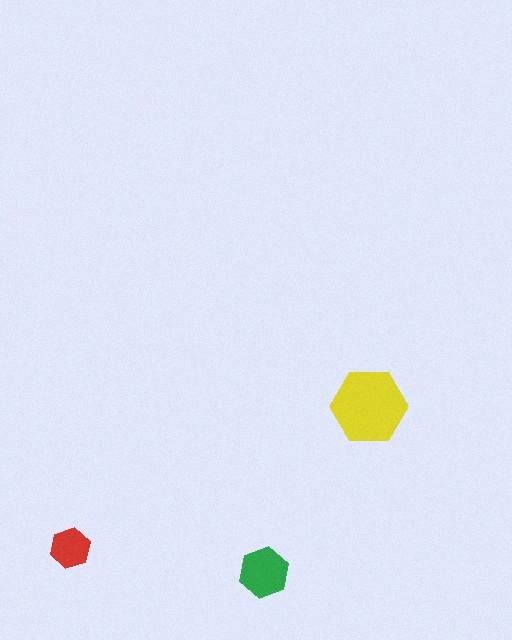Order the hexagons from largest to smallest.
the yellow one, the green one, the red one.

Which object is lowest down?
The green hexagon is bottommost.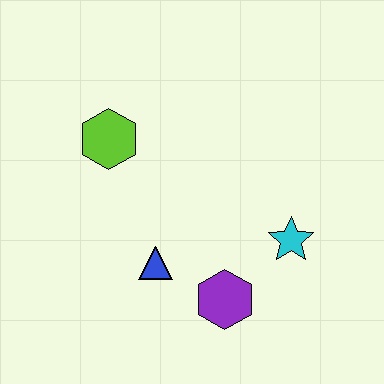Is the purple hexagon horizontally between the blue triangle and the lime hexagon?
No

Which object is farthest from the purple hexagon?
The lime hexagon is farthest from the purple hexagon.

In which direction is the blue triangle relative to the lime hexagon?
The blue triangle is below the lime hexagon.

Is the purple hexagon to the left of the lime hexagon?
No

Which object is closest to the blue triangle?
The purple hexagon is closest to the blue triangle.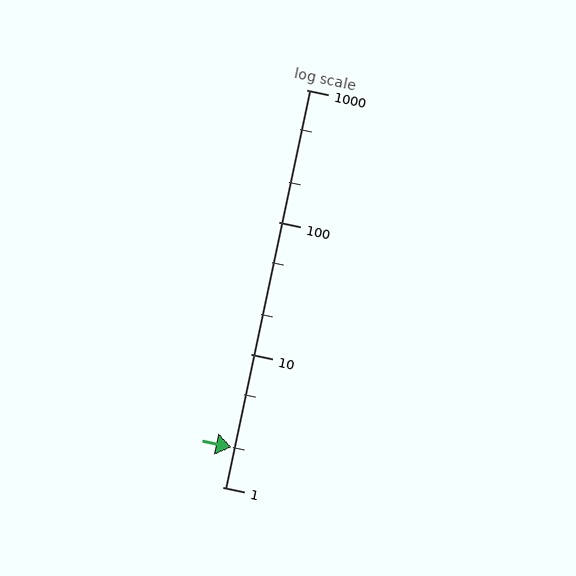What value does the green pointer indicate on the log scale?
The pointer indicates approximately 2.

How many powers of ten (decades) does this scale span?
The scale spans 3 decades, from 1 to 1000.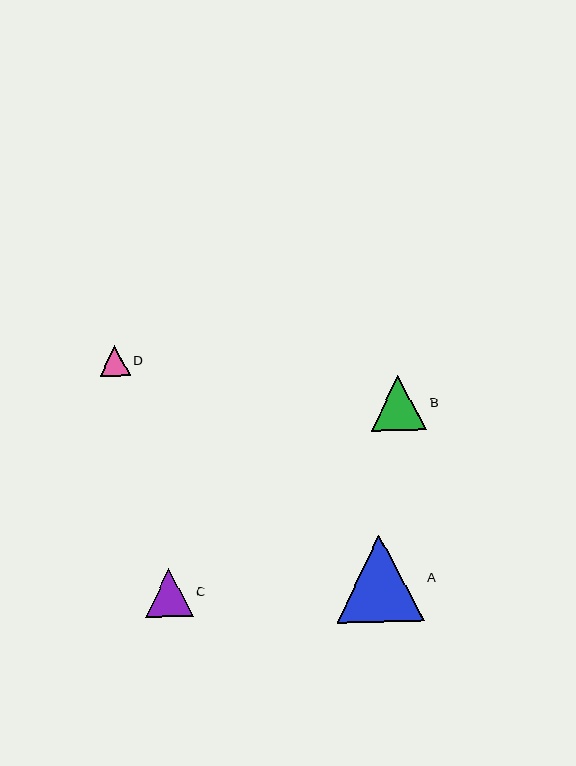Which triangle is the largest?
Triangle A is the largest with a size of approximately 88 pixels.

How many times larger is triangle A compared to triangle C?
Triangle A is approximately 1.8 times the size of triangle C.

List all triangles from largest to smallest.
From largest to smallest: A, B, C, D.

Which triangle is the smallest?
Triangle D is the smallest with a size of approximately 30 pixels.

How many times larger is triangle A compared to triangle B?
Triangle A is approximately 1.6 times the size of triangle B.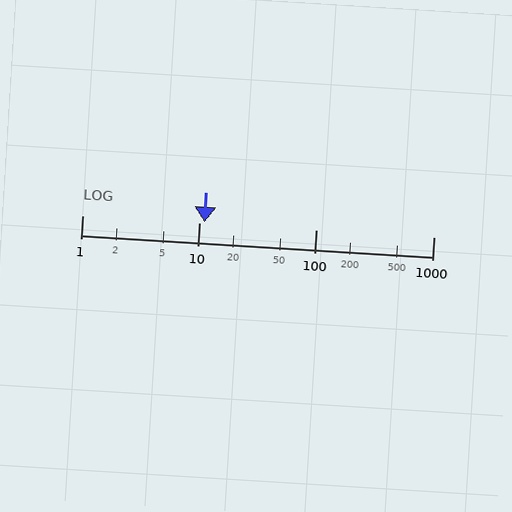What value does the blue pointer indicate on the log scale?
The pointer indicates approximately 11.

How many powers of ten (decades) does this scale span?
The scale spans 3 decades, from 1 to 1000.